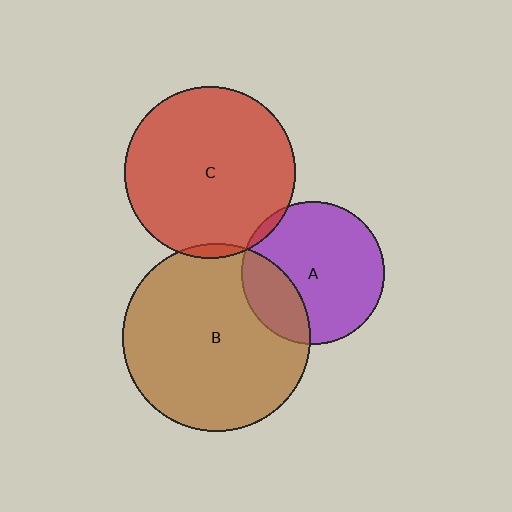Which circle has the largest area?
Circle B (brown).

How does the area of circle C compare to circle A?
Approximately 1.5 times.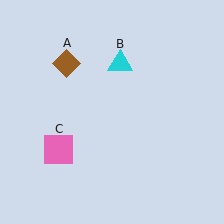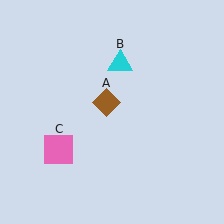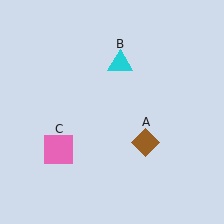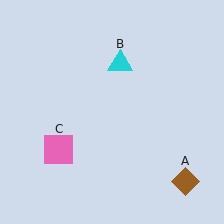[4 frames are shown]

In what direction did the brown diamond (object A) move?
The brown diamond (object A) moved down and to the right.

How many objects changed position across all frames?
1 object changed position: brown diamond (object A).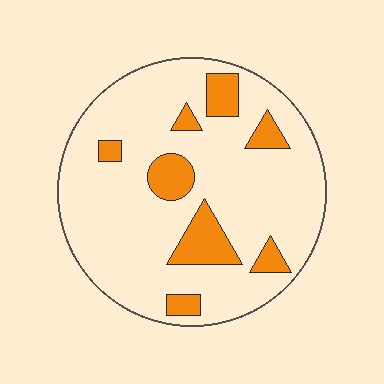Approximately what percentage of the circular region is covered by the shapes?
Approximately 15%.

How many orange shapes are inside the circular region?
8.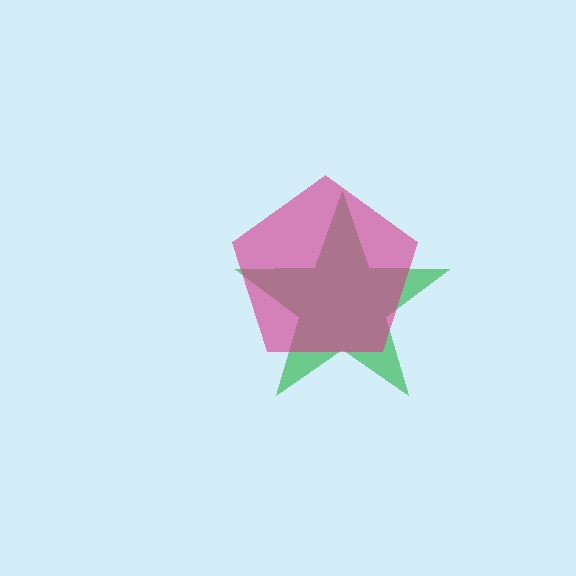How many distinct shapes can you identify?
There are 2 distinct shapes: a green star, a magenta pentagon.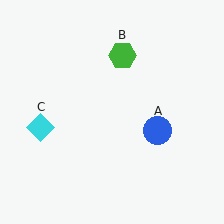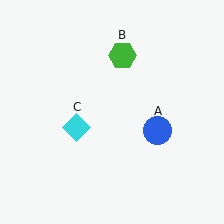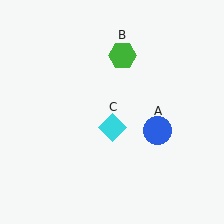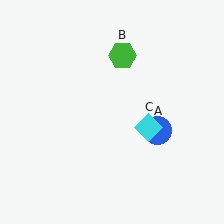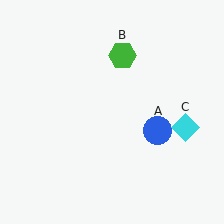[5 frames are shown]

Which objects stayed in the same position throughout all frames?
Blue circle (object A) and green hexagon (object B) remained stationary.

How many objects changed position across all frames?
1 object changed position: cyan diamond (object C).